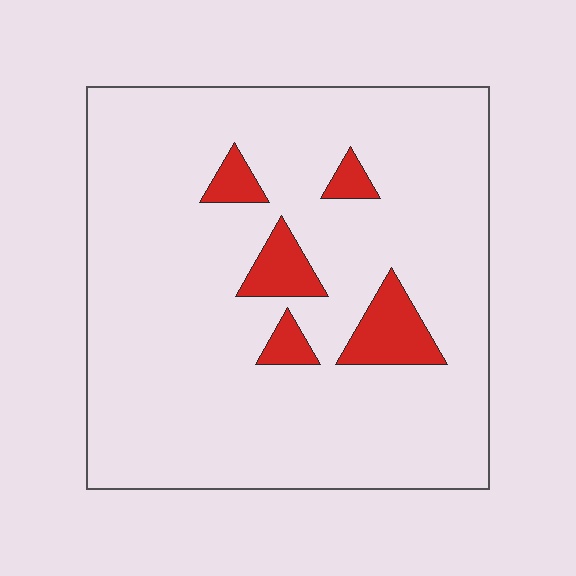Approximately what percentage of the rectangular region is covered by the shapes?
Approximately 10%.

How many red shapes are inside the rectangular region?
5.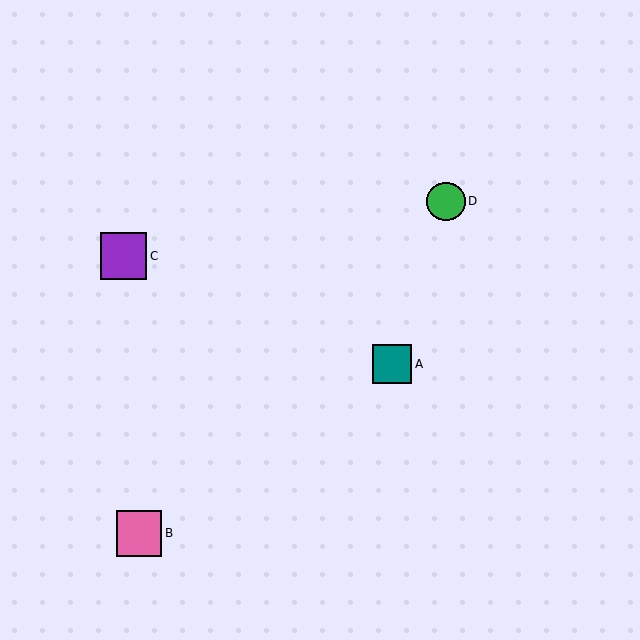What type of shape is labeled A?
Shape A is a teal square.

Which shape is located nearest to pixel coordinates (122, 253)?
The purple square (labeled C) at (124, 256) is nearest to that location.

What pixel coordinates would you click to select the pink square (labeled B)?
Click at (139, 533) to select the pink square B.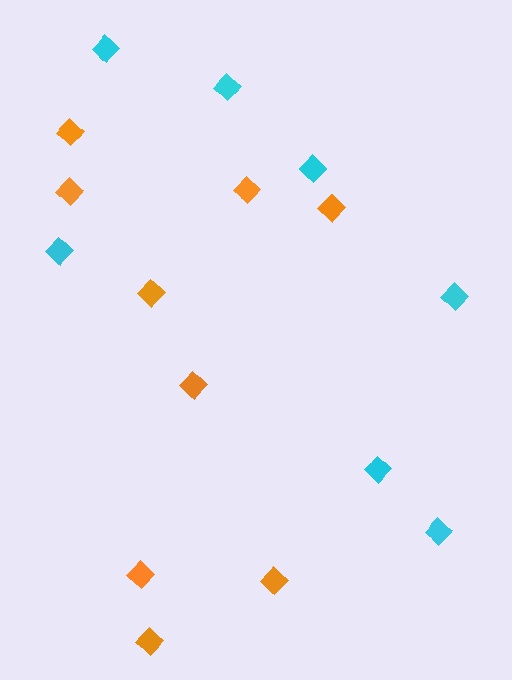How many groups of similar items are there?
There are 2 groups: one group of cyan diamonds (7) and one group of orange diamonds (9).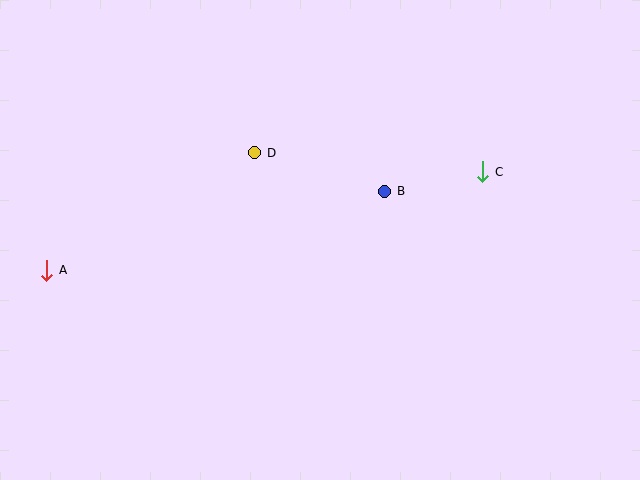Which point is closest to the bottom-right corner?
Point C is closest to the bottom-right corner.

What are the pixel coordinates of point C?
Point C is at (483, 172).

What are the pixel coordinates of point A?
Point A is at (47, 270).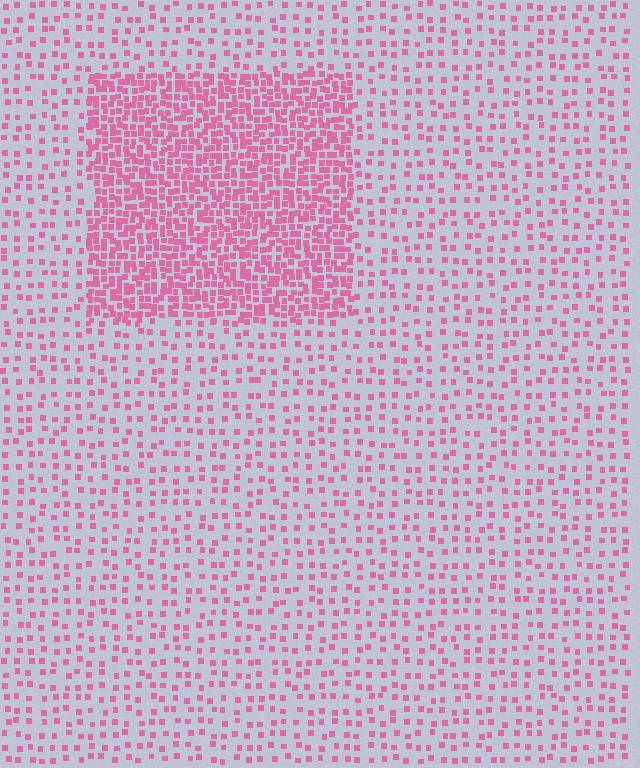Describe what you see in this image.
The image contains small pink elements arranged at two different densities. A rectangle-shaped region is visible where the elements are more densely packed than the surrounding area.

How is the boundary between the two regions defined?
The boundary is defined by a change in element density (approximately 2.8x ratio). All elements are the same color, size, and shape.